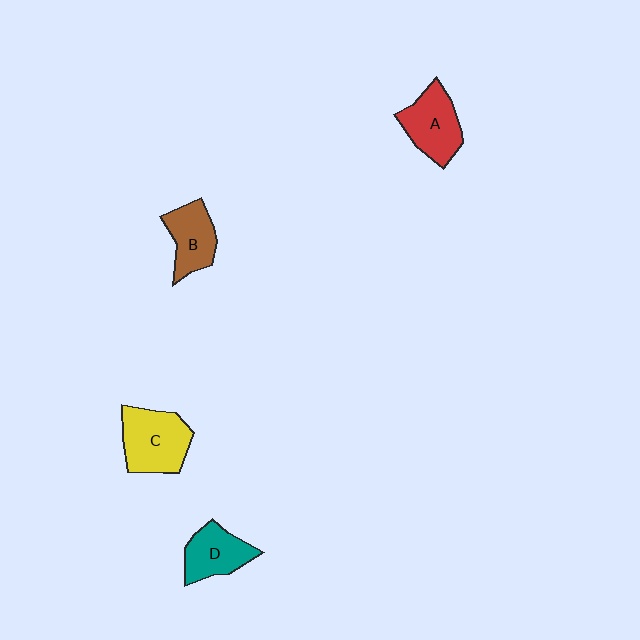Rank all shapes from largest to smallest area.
From largest to smallest: C (yellow), A (red), D (teal), B (brown).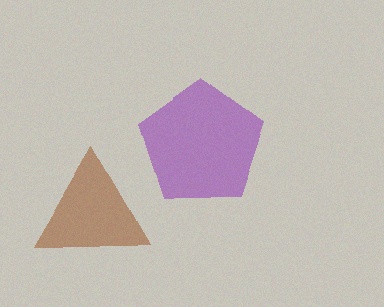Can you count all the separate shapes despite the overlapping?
Yes, there are 2 separate shapes.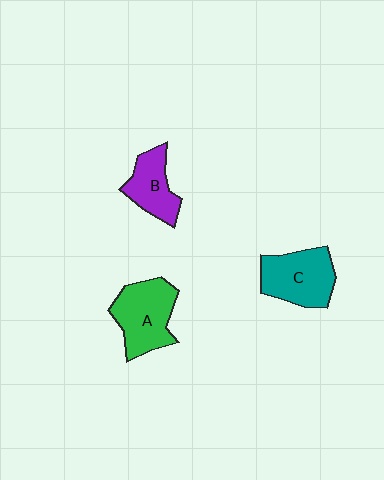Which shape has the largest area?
Shape A (green).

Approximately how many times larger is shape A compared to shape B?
Approximately 1.4 times.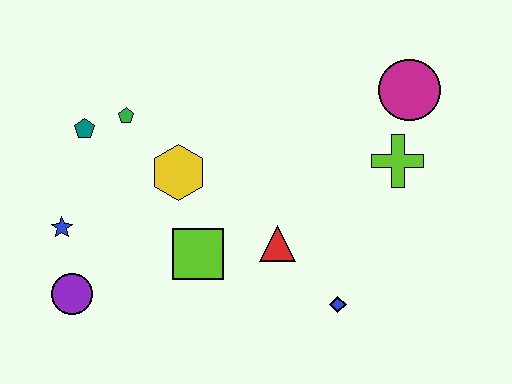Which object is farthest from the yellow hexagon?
The magenta circle is farthest from the yellow hexagon.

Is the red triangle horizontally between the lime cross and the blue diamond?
No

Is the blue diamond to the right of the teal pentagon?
Yes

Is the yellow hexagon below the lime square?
No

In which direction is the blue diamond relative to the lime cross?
The blue diamond is below the lime cross.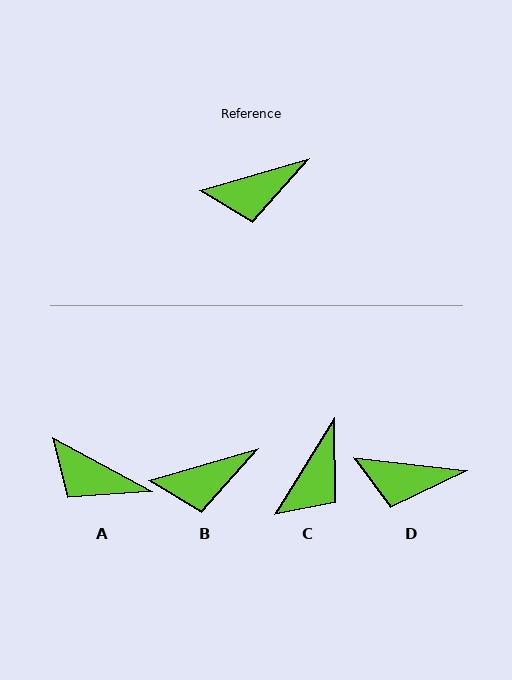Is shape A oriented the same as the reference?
No, it is off by about 45 degrees.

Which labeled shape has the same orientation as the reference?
B.